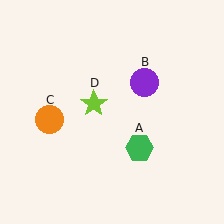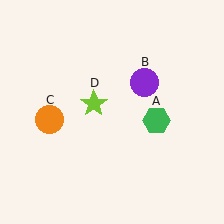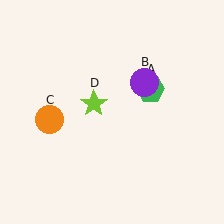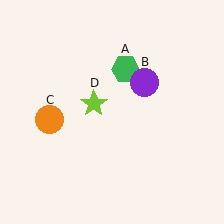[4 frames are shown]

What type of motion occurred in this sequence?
The green hexagon (object A) rotated counterclockwise around the center of the scene.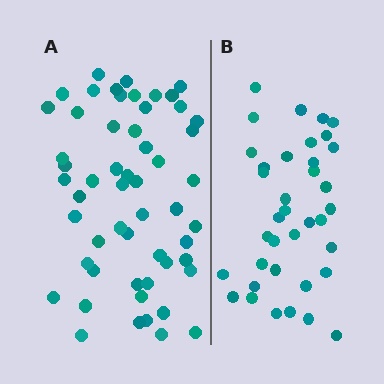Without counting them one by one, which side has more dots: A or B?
Region A (the left region) has more dots.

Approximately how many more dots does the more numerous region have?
Region A has approximately 20 more dots than region B.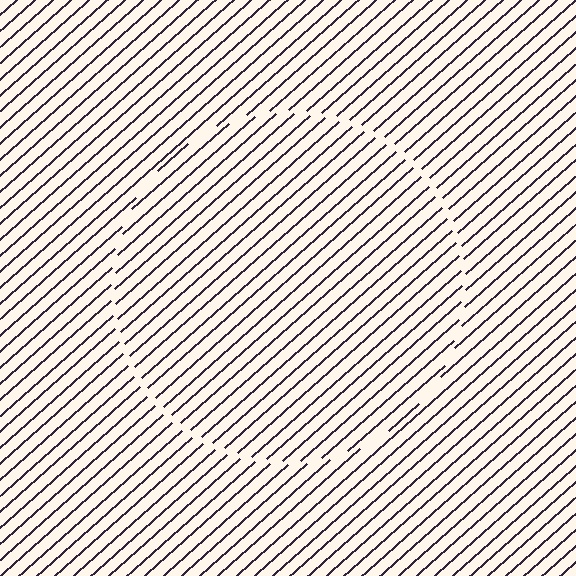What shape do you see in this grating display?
An illusory circle. The interior of the shape contains the same grating, shifted by half a period — the contour is defined by the phase discontinuity where line-ends from the inner and outer gratings abut.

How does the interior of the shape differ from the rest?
The interior of the shape contains the same grating, shifted by half a period — the contour is defined by the phase discontinuity where line-ends from the inner and outer gratings abut.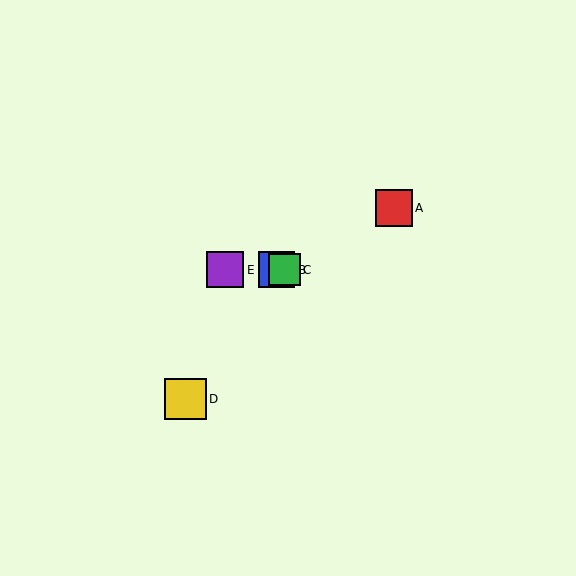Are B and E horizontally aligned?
Yes, both are at y≈270.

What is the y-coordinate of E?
Object E is at y≈270.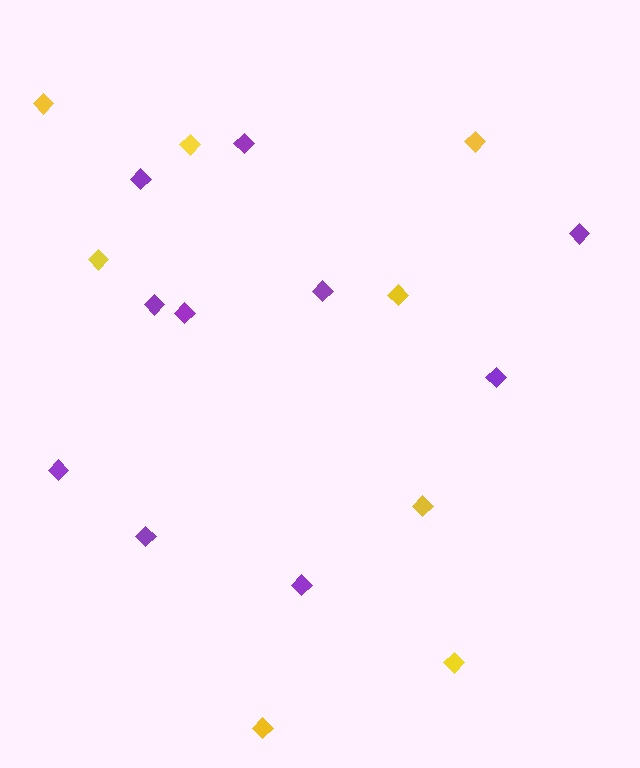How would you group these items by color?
There are 2 groups: one group of yellow diamonds (8) and one group of purple diamonds (10).